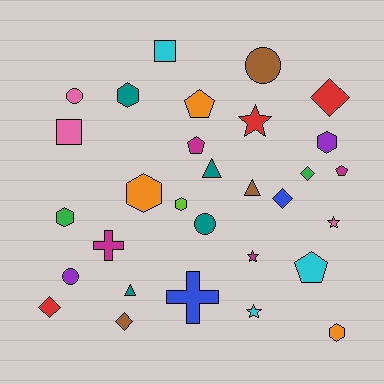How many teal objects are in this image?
There are 4 teal objects.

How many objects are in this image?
There are 30 objects.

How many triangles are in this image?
There are 3 triangles.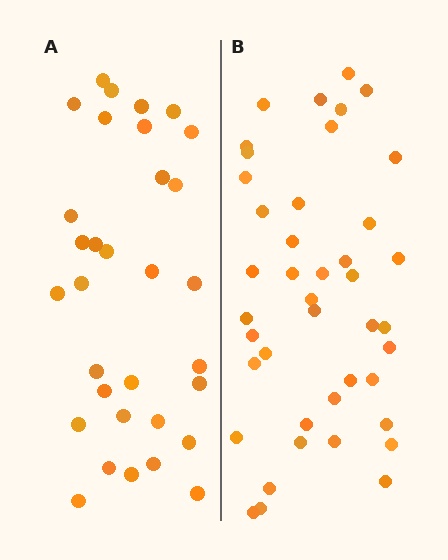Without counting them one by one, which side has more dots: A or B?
Region B (the right region) has more dots.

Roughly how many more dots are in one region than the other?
Region B has roughly 10 or so more dots than region A.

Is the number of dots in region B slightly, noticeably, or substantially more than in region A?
Region B has noticeably more, but not dramatically so. The ratio is roughly 1.3 to 1.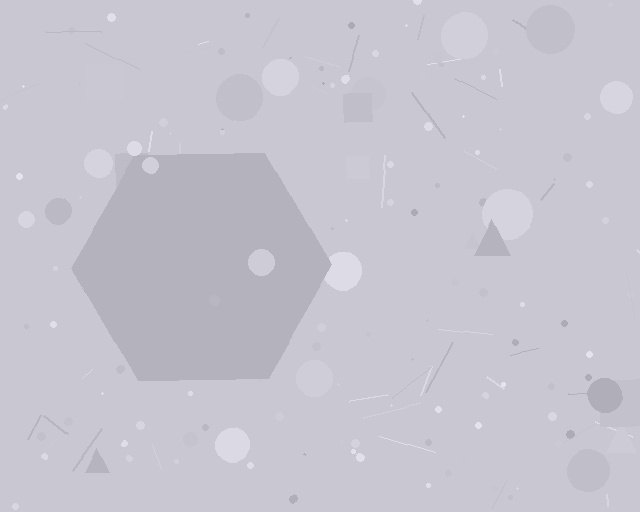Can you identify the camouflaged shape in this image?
The camouflaged shape is a hexagon.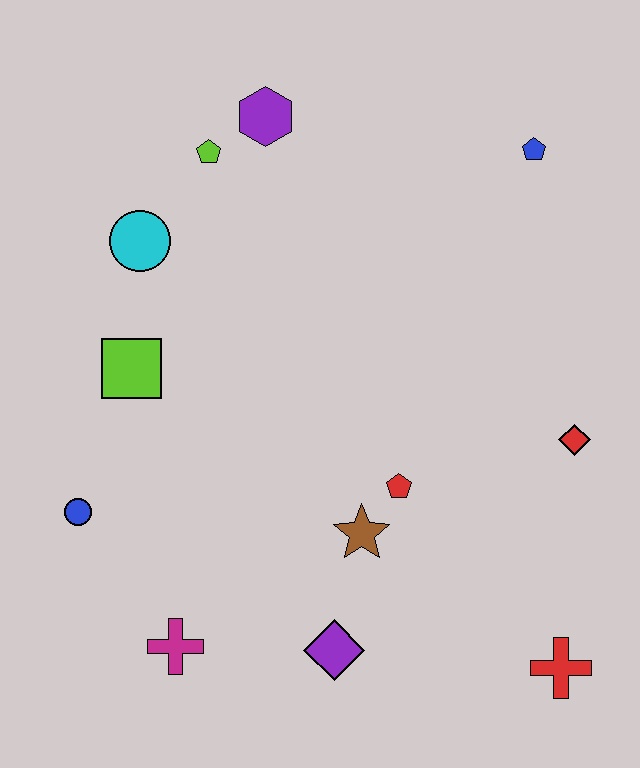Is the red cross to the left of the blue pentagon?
No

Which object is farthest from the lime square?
The red cross is farthest from the lime square.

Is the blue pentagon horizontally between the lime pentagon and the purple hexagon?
No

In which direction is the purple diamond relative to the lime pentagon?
The purple diamond is below the lime pentagon.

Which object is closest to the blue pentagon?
The purple hexagon is closest to the blue pentagon.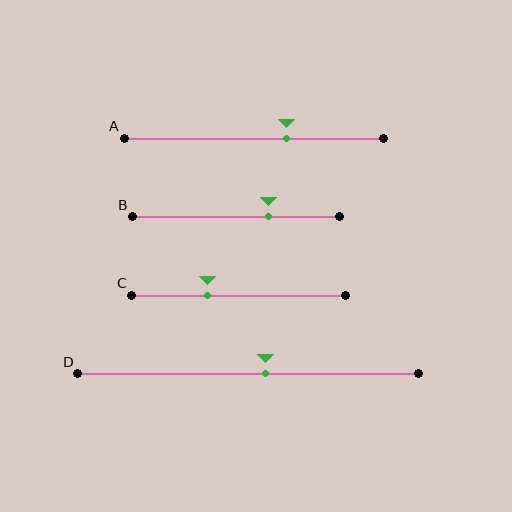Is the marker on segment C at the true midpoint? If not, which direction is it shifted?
No, the marker on segment C is shifted to the left by about 15% of the segment length.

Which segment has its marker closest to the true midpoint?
Segment D has its marker closest to the true midpoint.